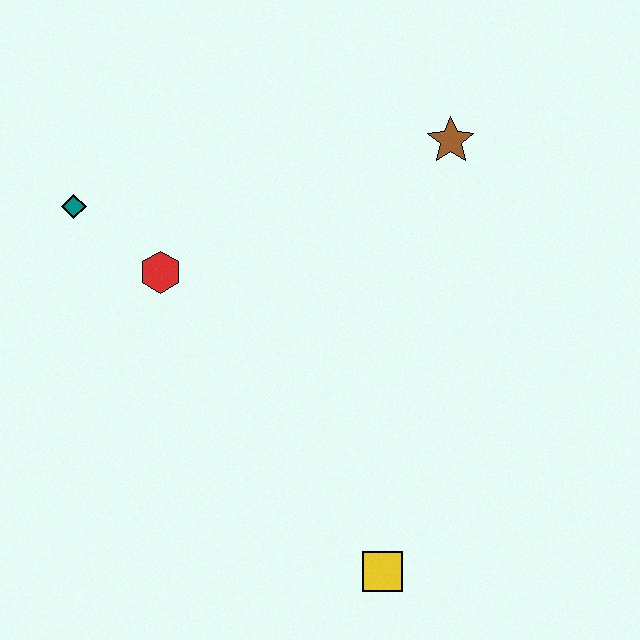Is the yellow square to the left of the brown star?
Yes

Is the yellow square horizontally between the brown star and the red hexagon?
Yes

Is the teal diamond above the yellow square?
Yes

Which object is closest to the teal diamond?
The red hexagon is closest to the teal diamond.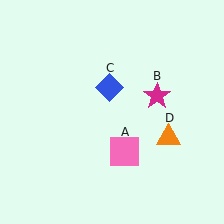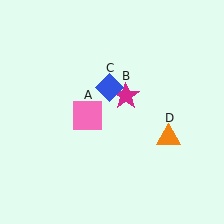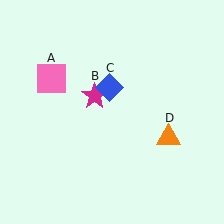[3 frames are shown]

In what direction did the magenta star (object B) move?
The magenta star (object B) moved left.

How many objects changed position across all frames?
2 objects changed position: pink square (object A), magenta star (object B).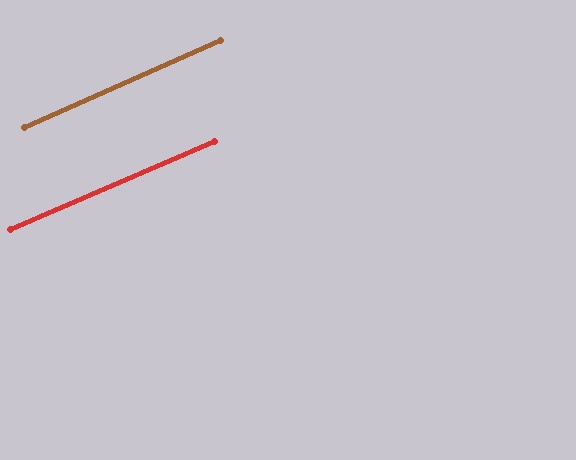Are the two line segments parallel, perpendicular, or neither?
Parallel — their directions differ by only 0.5°.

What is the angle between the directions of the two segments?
Approximately 1 degree.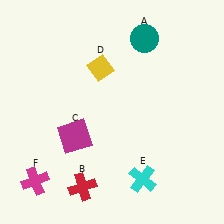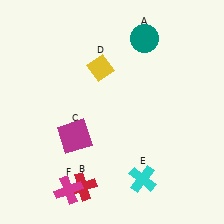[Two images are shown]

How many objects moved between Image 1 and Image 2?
1 object moved between the two images.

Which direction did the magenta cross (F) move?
The magenta cross (F) moved right.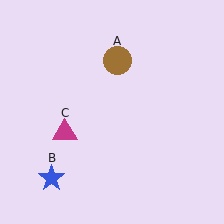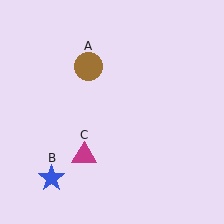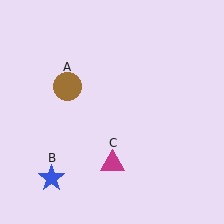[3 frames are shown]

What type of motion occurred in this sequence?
The brown circle (object A), magenta triangle (object C) rotated counterclockwise around the center of the scene.